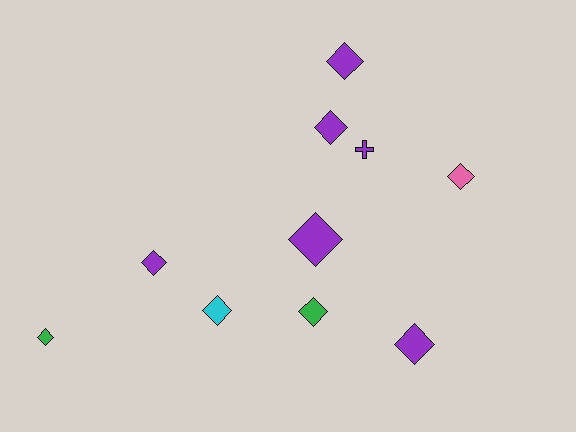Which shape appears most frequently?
Diamond, with 9 objects.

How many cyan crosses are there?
There are no cyan crosses.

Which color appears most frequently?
Purple, with 6 objects.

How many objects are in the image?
There are 10 objects.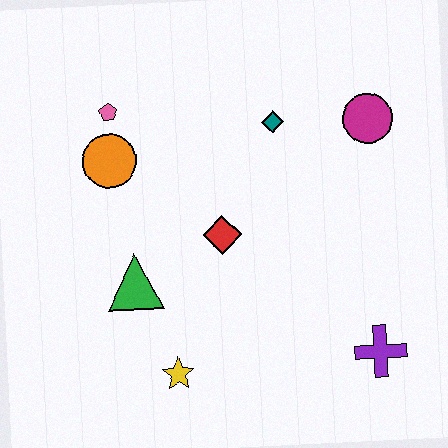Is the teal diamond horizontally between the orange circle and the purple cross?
Yes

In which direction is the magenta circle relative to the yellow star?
The magenta circle is above the yellow star.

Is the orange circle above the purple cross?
Yes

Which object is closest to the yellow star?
The green triangle is closest to the yellow star.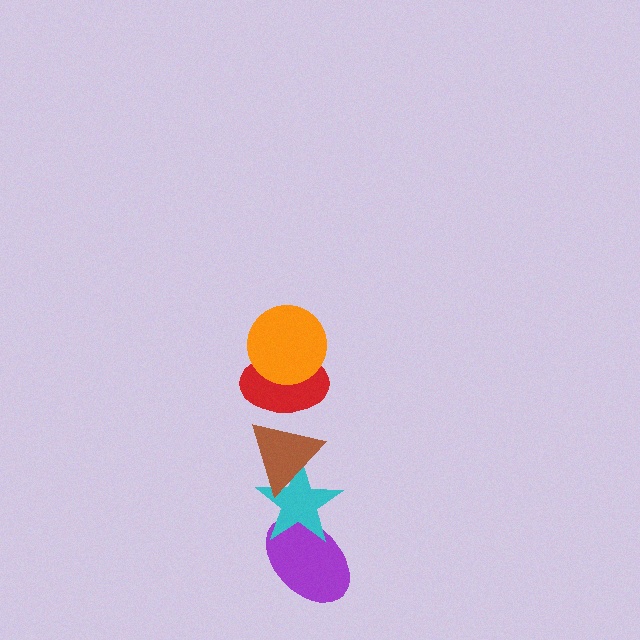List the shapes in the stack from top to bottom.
From top to bottom: the orange circle, the red ellipse, the brown triangle, the cyan star, the purple ellipse.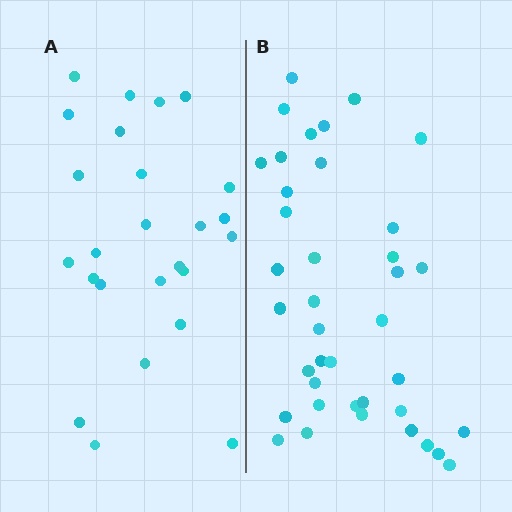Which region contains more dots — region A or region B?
Region B (the right region) has more dots.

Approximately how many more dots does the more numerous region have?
Region B has approximately 15 more dots than region A.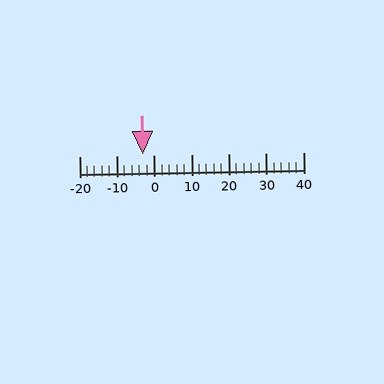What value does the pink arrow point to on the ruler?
The pink arrow points to approximately -3.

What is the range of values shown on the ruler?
The ruler shows values from -20 to 40.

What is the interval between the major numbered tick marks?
The major tick marks are spaced 10 units apart.